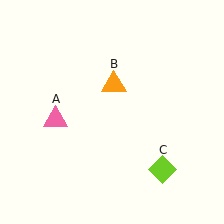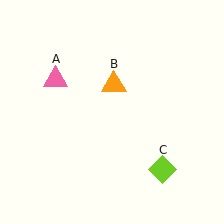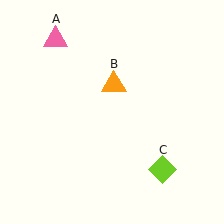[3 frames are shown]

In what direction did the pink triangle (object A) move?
The pink triangle (object A) moved up.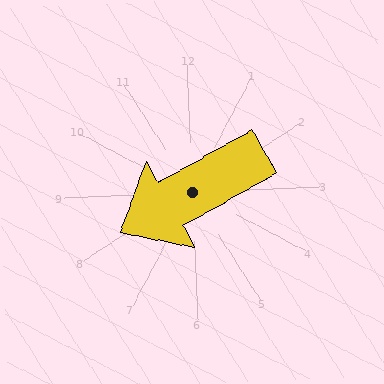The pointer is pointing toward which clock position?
Roughly 8 o'clock.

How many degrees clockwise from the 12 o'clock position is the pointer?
Approximately 243 degrees.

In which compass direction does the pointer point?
Southwest.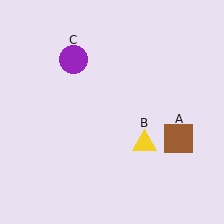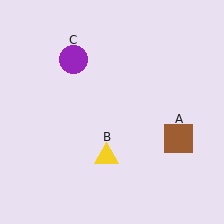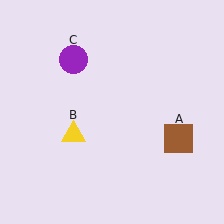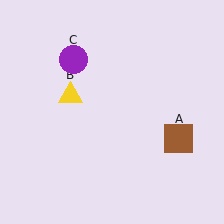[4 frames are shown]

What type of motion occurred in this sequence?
The yellow triangle (object B) rotated clockwise around the center of the scene.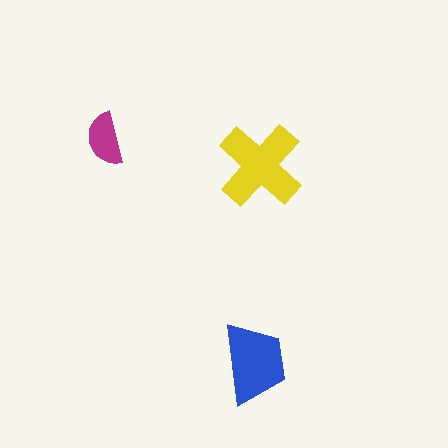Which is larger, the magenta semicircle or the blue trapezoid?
The blue trapezoid.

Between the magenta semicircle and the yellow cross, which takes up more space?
The yellow cross.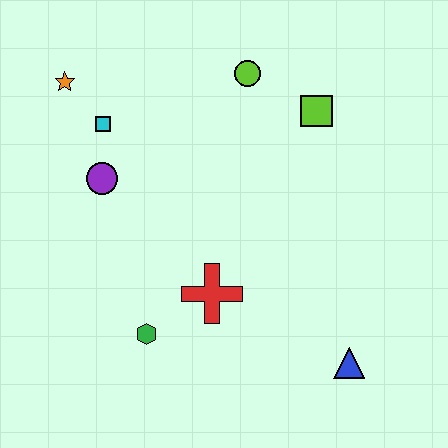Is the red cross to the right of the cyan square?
Yes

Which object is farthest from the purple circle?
The blue triangle is farthest from the purple circle.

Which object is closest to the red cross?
The green hexagon is closest to the red cross.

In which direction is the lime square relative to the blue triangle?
The lime square is above the blue triangle.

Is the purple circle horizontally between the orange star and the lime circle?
Yes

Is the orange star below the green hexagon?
No